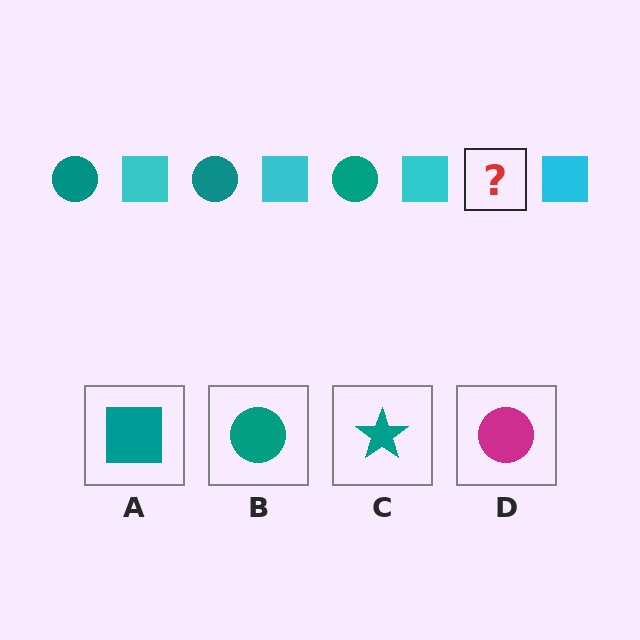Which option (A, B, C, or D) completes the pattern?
B.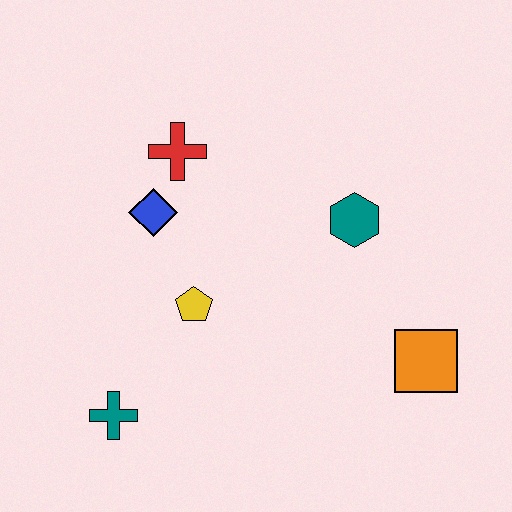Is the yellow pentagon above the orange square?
Yes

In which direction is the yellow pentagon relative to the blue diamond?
The yellow pentagon is below the blue diamond.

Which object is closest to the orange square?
The teal hexagon is closest to the orange square.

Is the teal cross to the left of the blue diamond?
Yes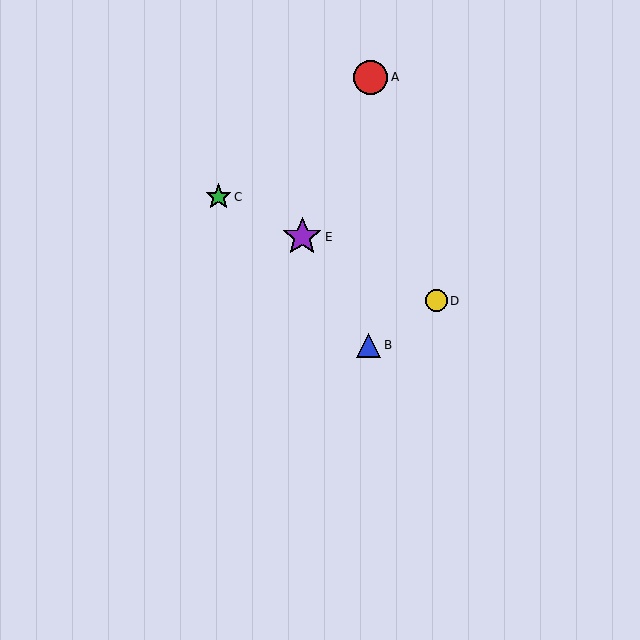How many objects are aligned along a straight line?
3 objects (C, D, E) are aligned along a straight line.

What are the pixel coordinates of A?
Object A is at (371, 77).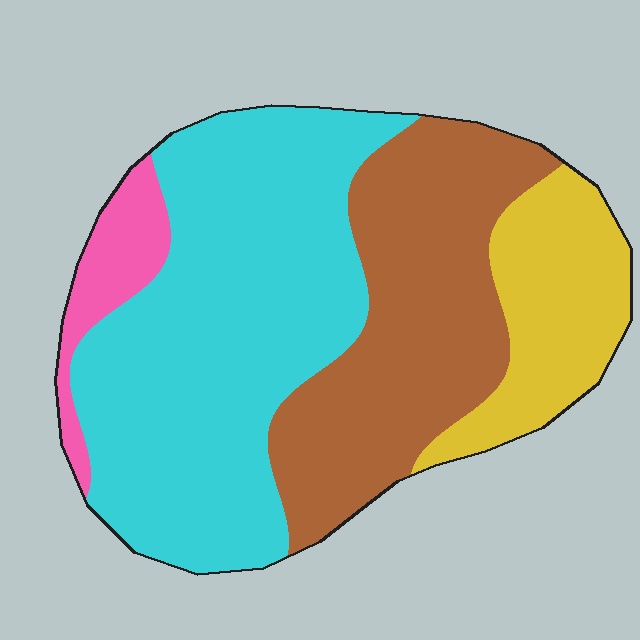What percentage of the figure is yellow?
Yellow takes up about one sixth (1/6) of the figure.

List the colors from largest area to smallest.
From largest to smallest: cyan, brown, yellow, pink.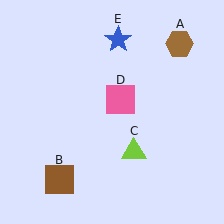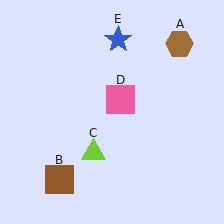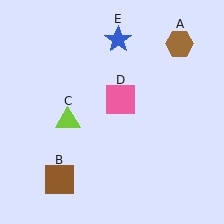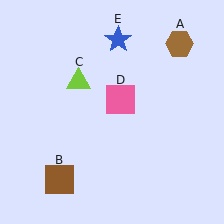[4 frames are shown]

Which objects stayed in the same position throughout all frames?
Brown hexagon (object A) and brown square (object B) and pink square (object D) and blue star (object E) remained stationary.